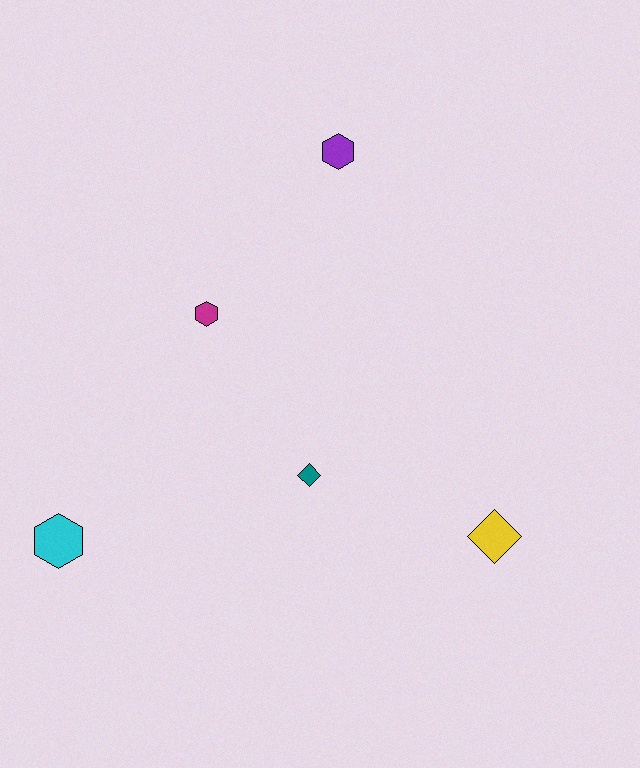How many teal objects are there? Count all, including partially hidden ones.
There is 1 teal object.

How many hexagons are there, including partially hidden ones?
There are 3 hexagons.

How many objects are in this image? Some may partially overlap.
There are 5 objects.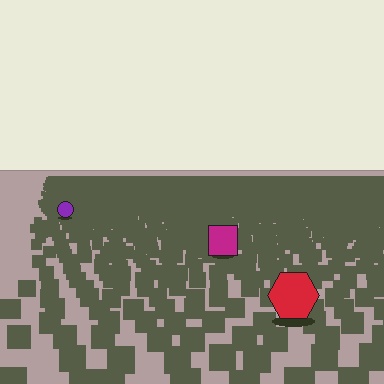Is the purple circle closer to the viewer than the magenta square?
No. The magenta square is closer — you can tell from the texture gradient: the ground texture is coarser near it.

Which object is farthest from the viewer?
The purple circle is farthest from the viewer. It appears smaller and the ground texture around it is denser.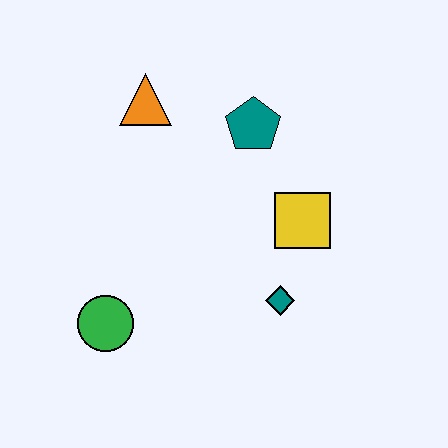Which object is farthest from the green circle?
The teal pentagon is farthest from the green circle.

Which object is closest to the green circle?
The teal diamond is closest to the green circle.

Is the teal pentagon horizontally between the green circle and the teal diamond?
Yes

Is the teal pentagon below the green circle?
No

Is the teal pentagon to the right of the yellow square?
No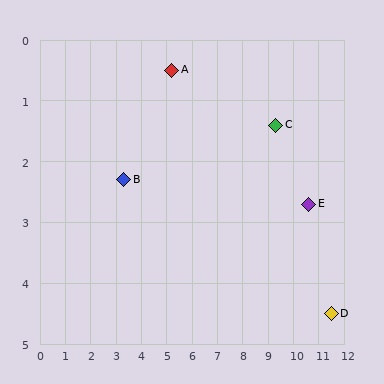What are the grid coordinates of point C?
Point C is at approximately (9.3, 1.4).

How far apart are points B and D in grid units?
Points B and D are about 8.5 grid units apart.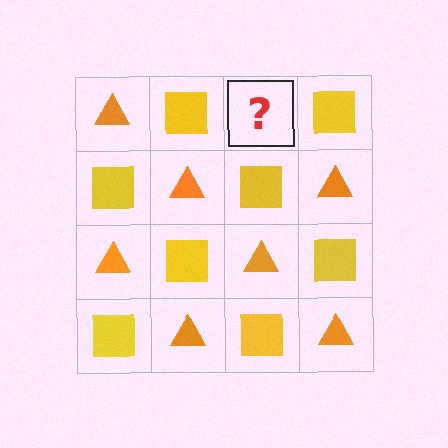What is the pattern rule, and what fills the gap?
The rule is that it alternates orange triangle and yellow square in a checkerboard pattern. The gap should be filled with an orange triangle.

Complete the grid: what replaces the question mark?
The question mark should be replaced with an orange triangle.